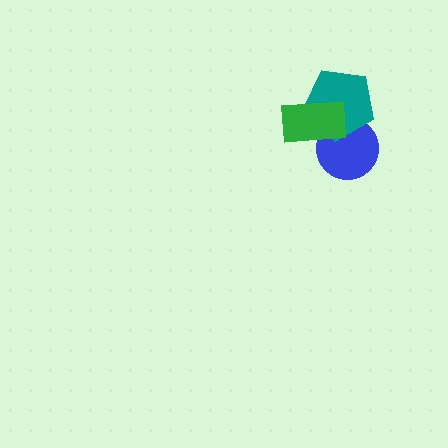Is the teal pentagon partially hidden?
Yes, it is partially covered by another shape.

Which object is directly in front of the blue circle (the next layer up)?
The teal pentagon is directly in front of the blue circle.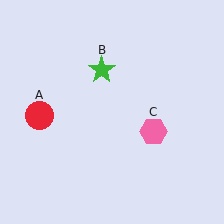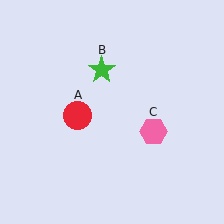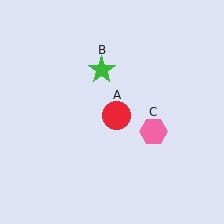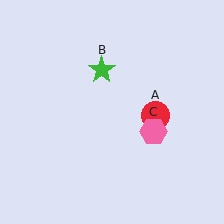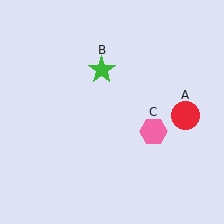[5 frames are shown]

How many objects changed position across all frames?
1 object changed position: red circle (object A).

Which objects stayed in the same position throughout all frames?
Green star (object B) and pink hexagon (object C) remained stationary.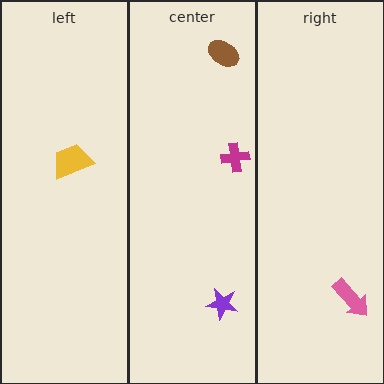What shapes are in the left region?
The yellow trapezoid.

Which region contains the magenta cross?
The center region.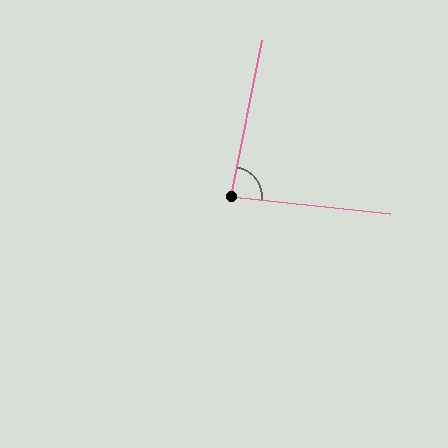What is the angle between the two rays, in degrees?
Approximately 85 degrees.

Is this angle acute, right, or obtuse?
It is acute.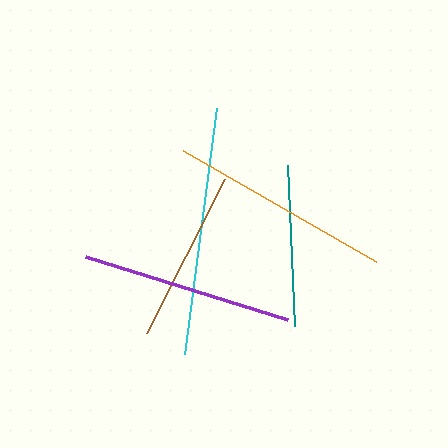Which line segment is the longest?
The cyan line is the longest at approximately 247 pixels.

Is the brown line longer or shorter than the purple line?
The purple line is longer than the brown line.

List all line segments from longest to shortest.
From longest to shortest: cyan, orange, purple, brown, teal.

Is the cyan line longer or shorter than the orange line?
The cyan line is longer than the orange line.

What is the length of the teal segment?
The teal segment is approximately 161 pixels long.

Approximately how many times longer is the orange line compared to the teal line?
The orange line is approximately 1.4 times the length of the teal line.